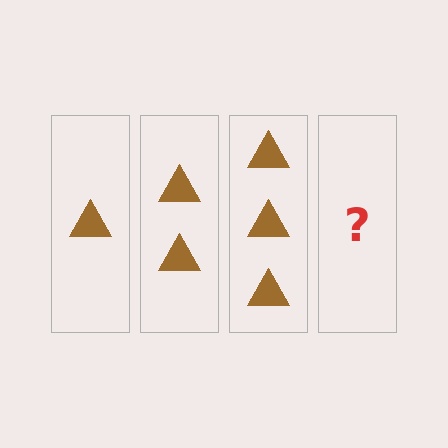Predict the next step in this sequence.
The next step is 4 triangles.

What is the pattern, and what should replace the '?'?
The pattern is that each step adds one more triangle. The '?' should be 4 triangles.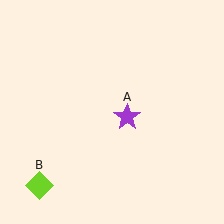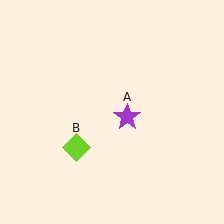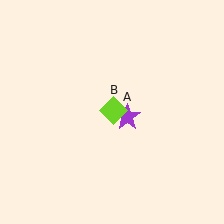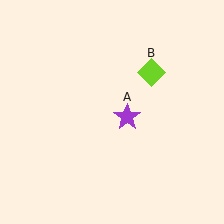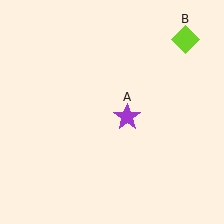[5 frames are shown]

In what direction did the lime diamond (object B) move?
The lime diamond (object B) moved up and to the right.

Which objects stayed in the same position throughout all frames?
Purple star (object A) remained stationary.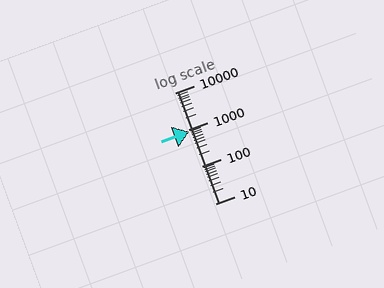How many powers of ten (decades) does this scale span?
The scale spans 3 decades, from 10 to 10000.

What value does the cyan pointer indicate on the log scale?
The pointer indicates approximately 860.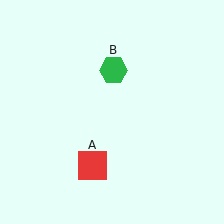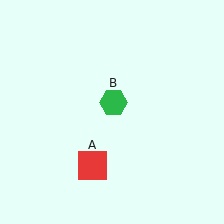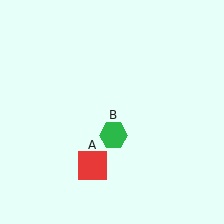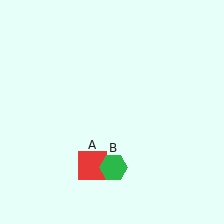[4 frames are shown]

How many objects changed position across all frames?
1 object changed position: green hexagon (object B).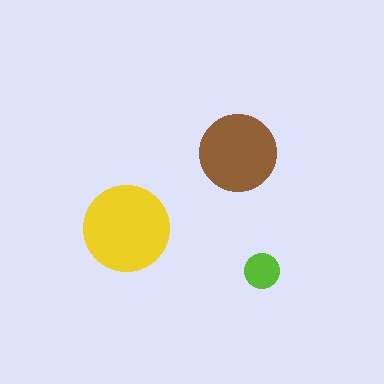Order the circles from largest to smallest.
the yellow one, the brown one, the lime one.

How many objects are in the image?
There are 3 objects in the image.